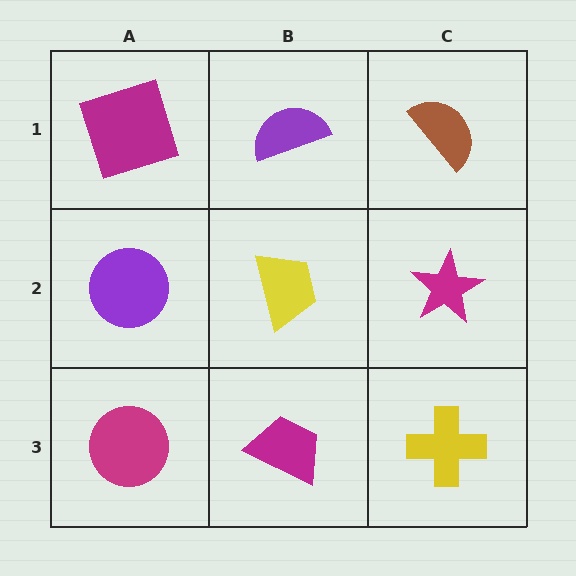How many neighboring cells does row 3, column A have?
2.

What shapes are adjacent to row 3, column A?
A purple circle (row 2, column A), a magenta trapezoid (row 3, column B).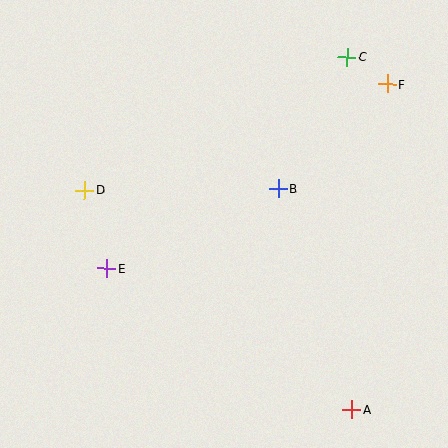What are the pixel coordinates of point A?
Point A is at (352, 409).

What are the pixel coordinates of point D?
Point D is at (84, 190).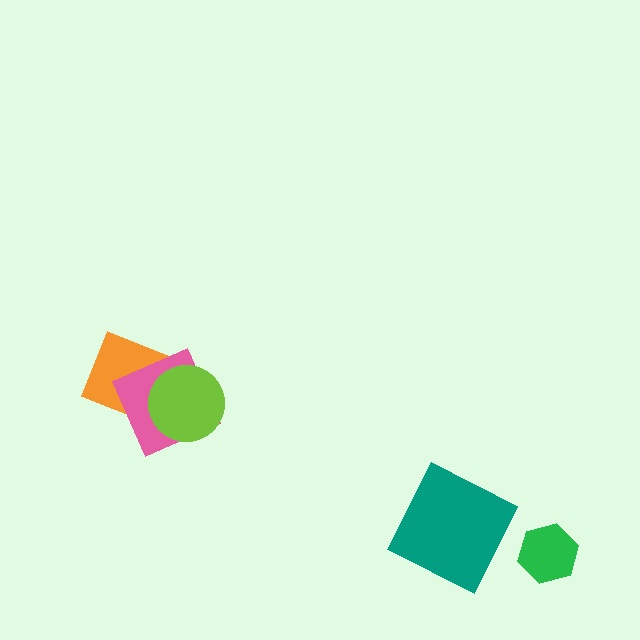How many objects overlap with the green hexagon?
0 objects overlap with the green hexagon.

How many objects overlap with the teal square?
0 objects overlap with the teal square.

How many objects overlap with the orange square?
2 objects overlap with the orange square.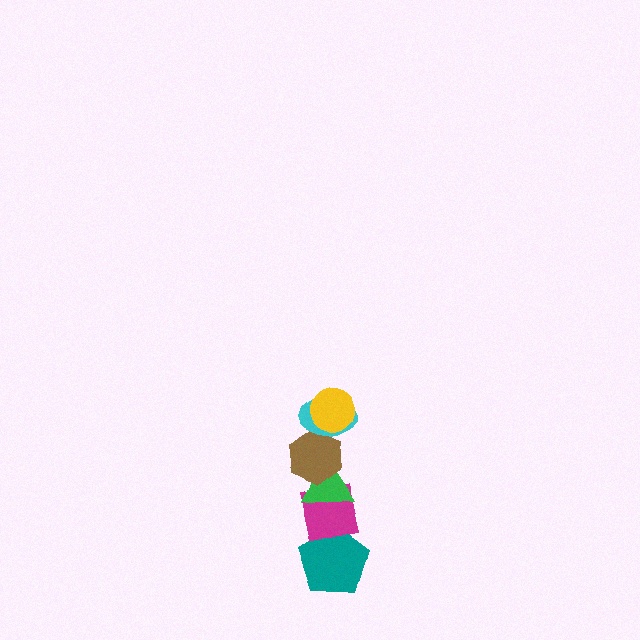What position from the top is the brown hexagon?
The brown hexagon is 3rd from the top.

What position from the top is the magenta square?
The magenta square is 5th from the top.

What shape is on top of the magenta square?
The green triangle is on top of the magenta square.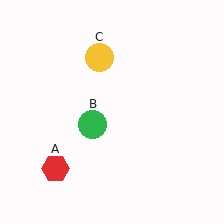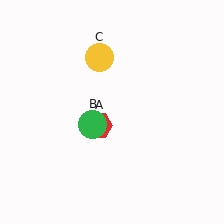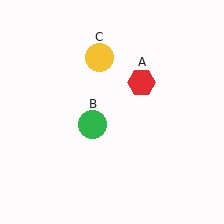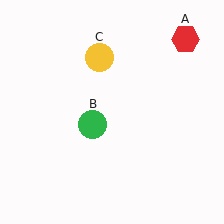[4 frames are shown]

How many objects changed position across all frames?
1 object changed position: red hexagon (object A).